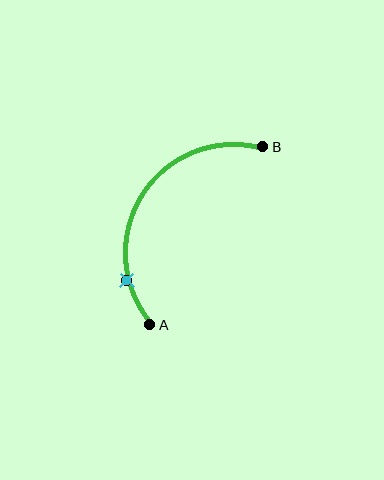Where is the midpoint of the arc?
The arc midpoint is the point on the curve farthest from the straight line joining A and B. It sits to the left of that line.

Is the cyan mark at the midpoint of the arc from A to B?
No. The cyan mark lies on the arc but is closer to endpoint A. The arc midpoint would be at the point on the curve equidistant along the arc from both A and B.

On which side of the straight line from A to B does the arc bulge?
The arc bulges to the left of the straight line connecting A and B.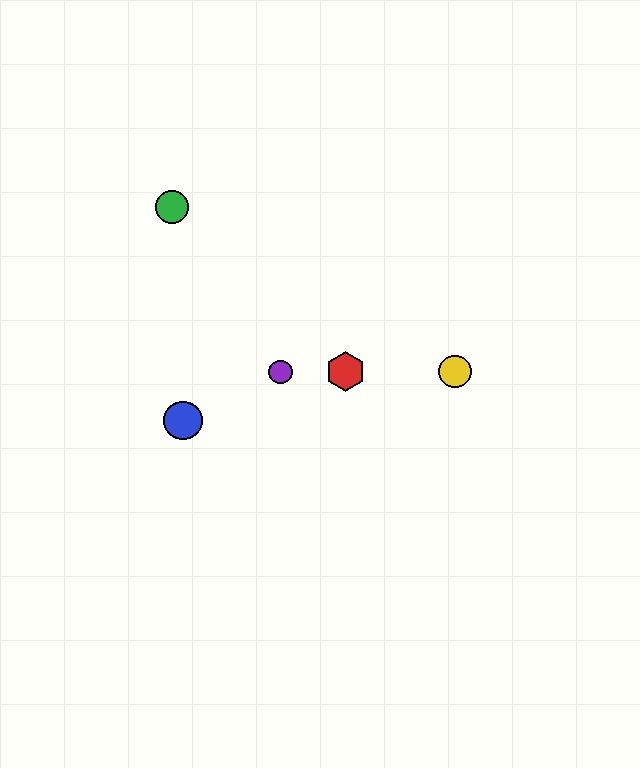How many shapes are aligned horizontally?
3 shapes (the red hexagon, the yellow circle, the purple circle) are aligned horizontally.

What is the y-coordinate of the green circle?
The green circle is at y≈207.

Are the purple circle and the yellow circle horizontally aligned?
Yes, both are at y≈372.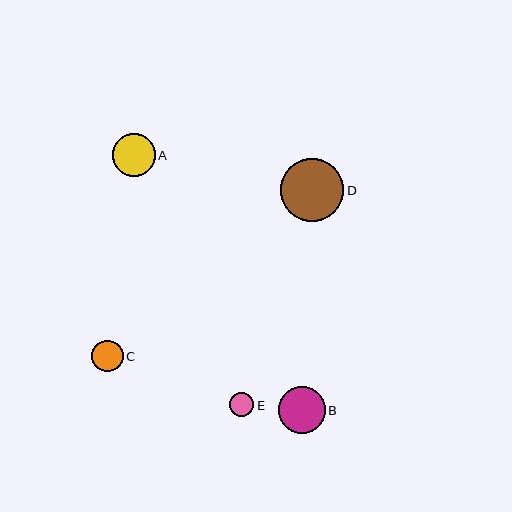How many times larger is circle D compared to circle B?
Circle D is approximately 1.3 times the size of circle B.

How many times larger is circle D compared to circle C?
Circle D is approximately 2.0 times the size of circle C.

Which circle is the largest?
Circle D is the largest with a size of approximately 64 pixels.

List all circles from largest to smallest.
From largest to smallest: D, B, A, C, E.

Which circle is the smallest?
Circle E is the smallest with a size of approximately 24 pixels.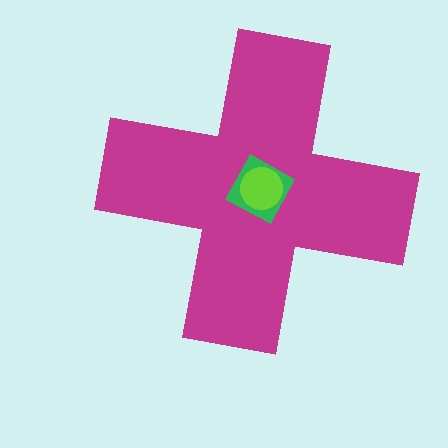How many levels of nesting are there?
3.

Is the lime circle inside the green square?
Yes.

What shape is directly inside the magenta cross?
The green square.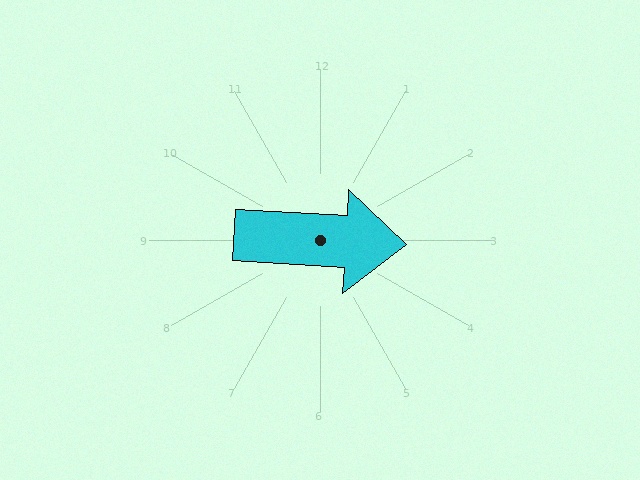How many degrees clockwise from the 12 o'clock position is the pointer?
Approximately 93 degrees.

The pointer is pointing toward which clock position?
Roughly 3 o'clock.